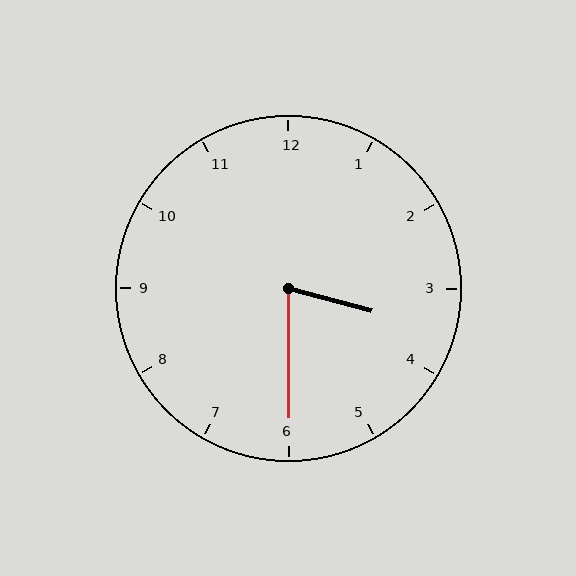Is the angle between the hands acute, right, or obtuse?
It is acute.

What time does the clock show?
3:30.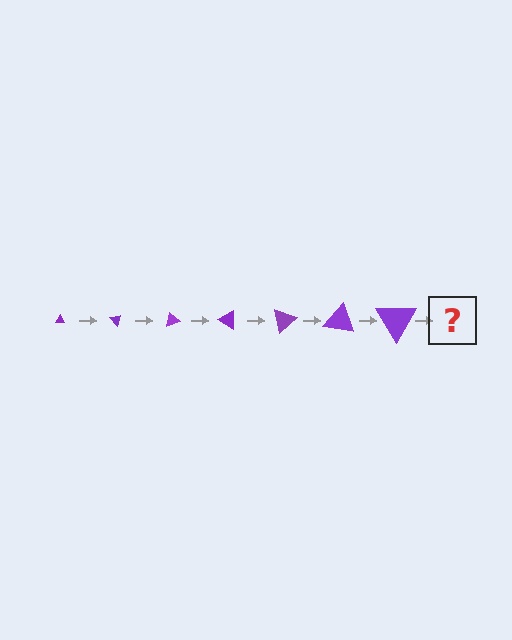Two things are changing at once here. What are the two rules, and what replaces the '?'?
The two rules are that the triangle grows larger each step and it rotates 50 degrees each step. The '?' should be a triangle, larger than the previous one and rotated 350 degrees from the start.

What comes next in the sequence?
The next element should be a triangle, larger than the previous one and rotated 350 degrees from the start.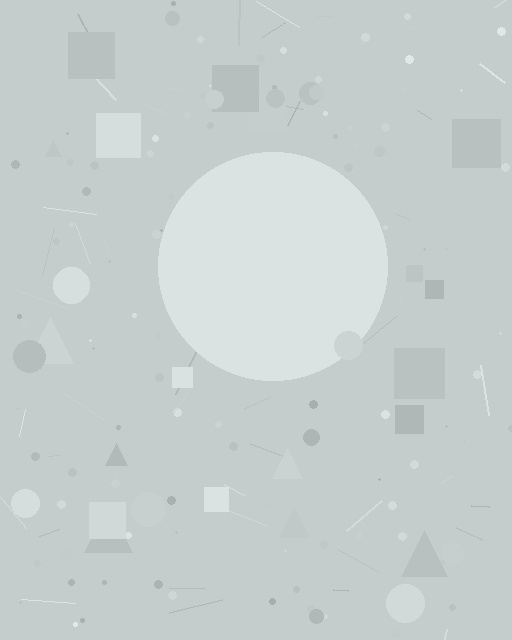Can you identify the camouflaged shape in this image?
The camouflaged shape is a circle.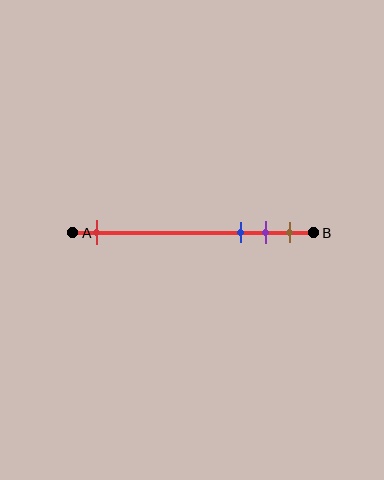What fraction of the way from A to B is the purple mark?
The purple mark is approximately 80% (0.8) of the way from A to B.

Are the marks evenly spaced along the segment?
No, the marks are not evenly spaced.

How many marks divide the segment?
There are 4 marks dividing the segment.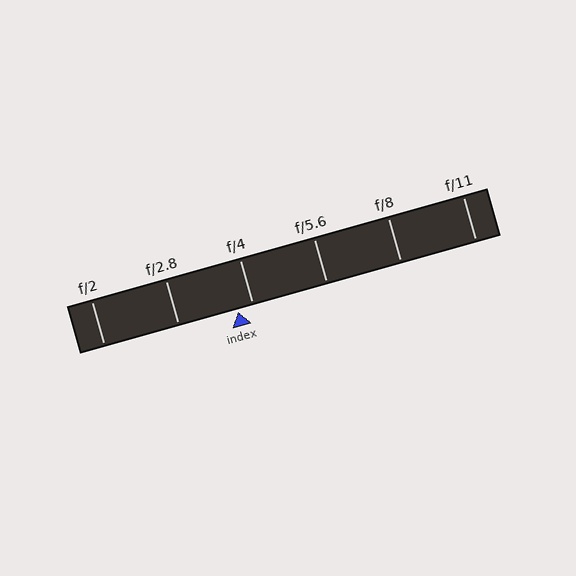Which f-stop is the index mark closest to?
The index mark is closest to f/4.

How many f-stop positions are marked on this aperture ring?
There are 6 f-stop positions marked.